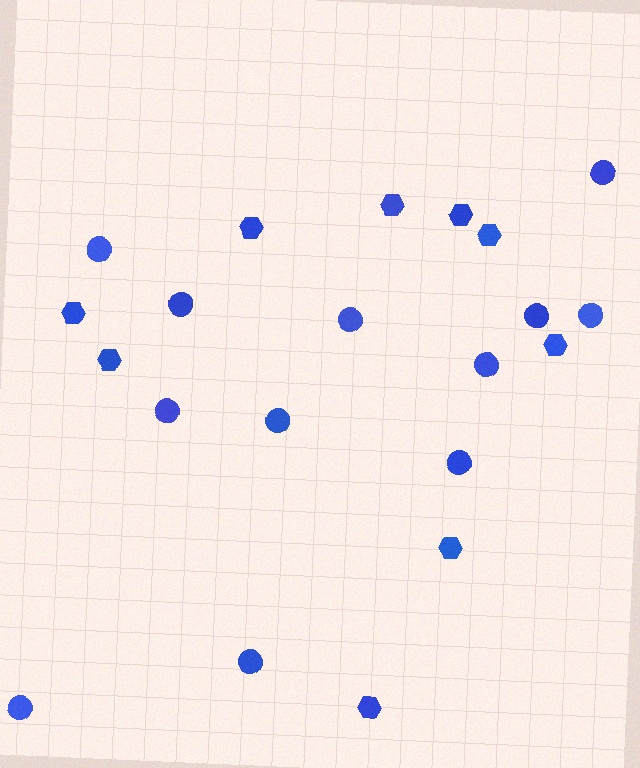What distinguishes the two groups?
There are 2 groups: one group of circles (12) and one group of hexagons (9).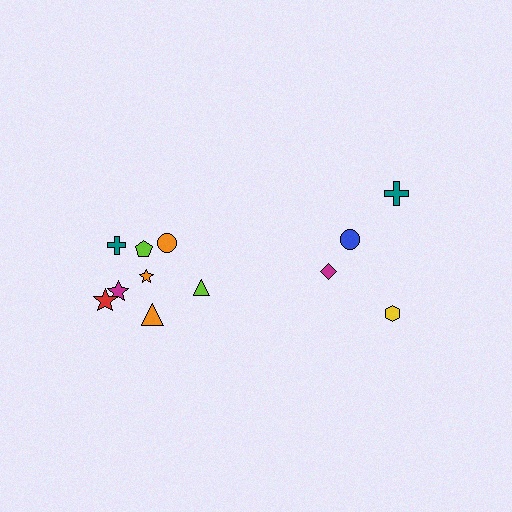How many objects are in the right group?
There are 4 objects.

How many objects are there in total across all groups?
There are 12 objects.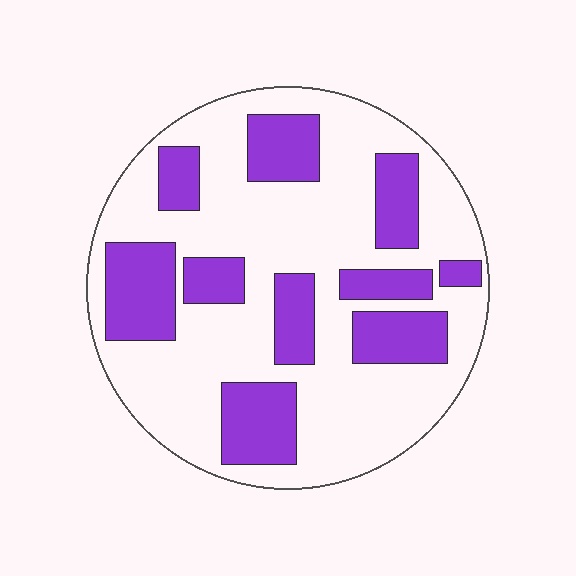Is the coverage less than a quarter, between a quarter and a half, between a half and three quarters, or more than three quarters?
Between a quarter and a half.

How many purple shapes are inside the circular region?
10.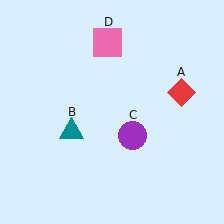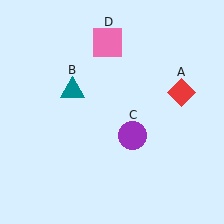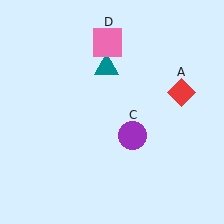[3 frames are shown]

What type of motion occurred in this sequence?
The teal triangle (object B) rotated clockwise around the center of the scene.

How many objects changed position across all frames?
1 object changed position: teal triangle (object B).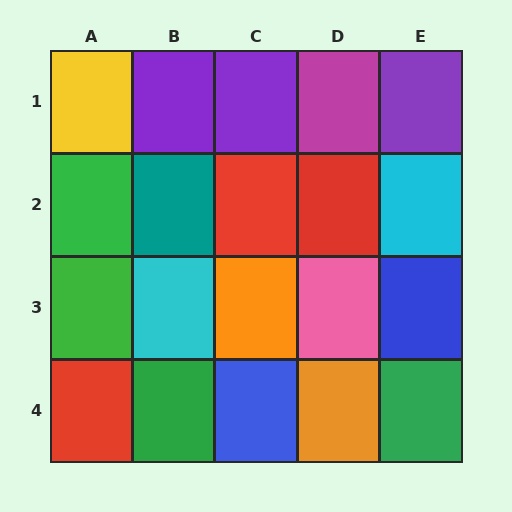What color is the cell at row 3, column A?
Green.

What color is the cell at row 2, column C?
Red.